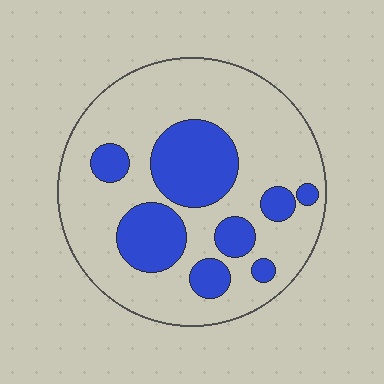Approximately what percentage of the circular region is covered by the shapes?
Approximately 30%.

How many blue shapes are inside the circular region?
8.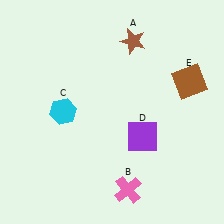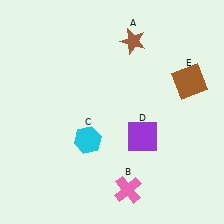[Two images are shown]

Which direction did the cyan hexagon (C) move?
The cyan hexagon (C) moved down.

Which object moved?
The cyan hexagon (C) moved down.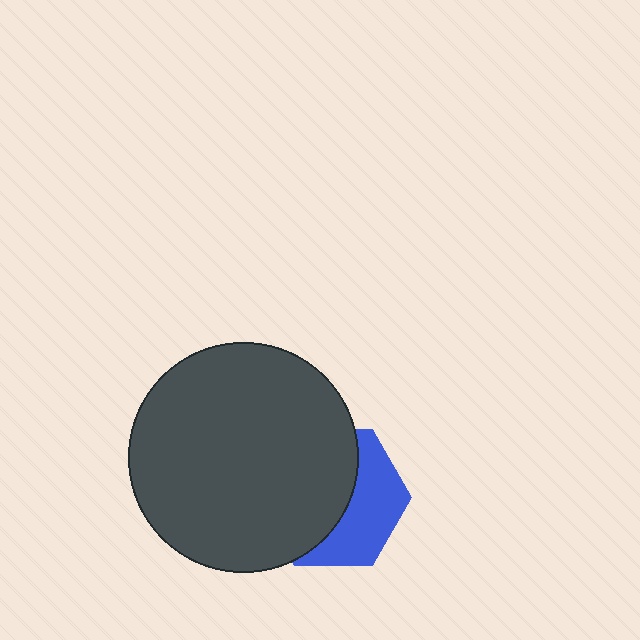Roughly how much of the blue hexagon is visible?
A small part of it is visible (roughly 42%).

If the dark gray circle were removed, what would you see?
You would see the complete blue hexagon.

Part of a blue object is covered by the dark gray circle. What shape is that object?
It is a hexagon.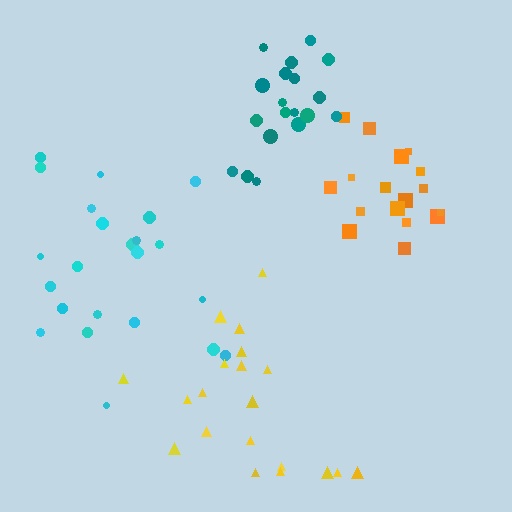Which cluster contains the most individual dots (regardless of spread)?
Cyan (23).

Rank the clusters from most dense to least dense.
teal, orange, cyan, yellow.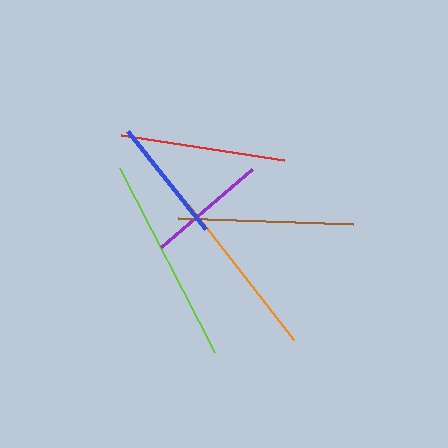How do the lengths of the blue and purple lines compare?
The blue and purple lines are approximately the same length.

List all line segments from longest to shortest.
From longest to shortest: lime, brown, orange, red, blue, purple.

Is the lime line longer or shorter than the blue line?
The lime line is longer than the blue line.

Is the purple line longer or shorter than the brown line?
The brown line is longer than the purple line.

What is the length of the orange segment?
The orange segment is approximately 171 pixels long.